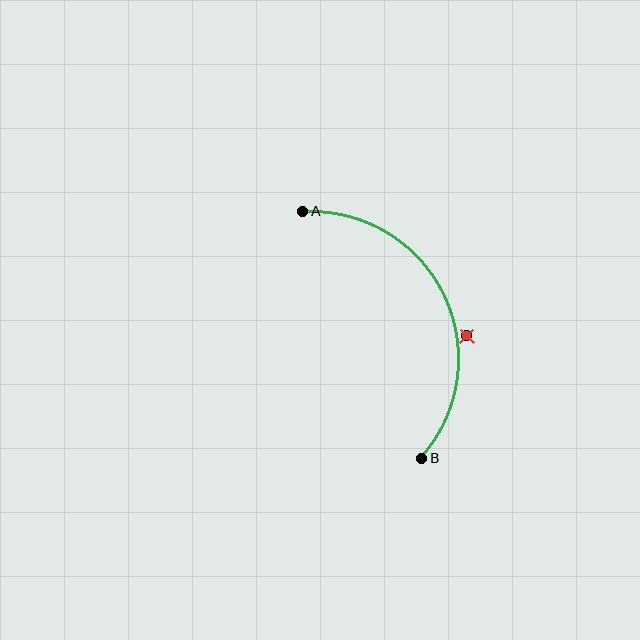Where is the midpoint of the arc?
The arc midpoint is the point on the curve farthest from the straight line joining A and B. It sits to the right of that line.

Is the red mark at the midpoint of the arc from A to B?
No — the red mark does not lie on the arc at all. It sits slightly outside the curve.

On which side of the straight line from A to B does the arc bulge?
The arc bulges to the right of the straight line connecting A and B.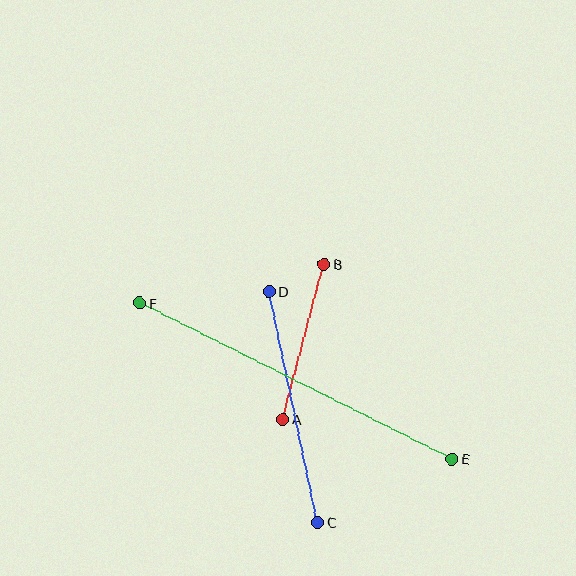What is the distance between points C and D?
The distance is approximately 236 pixels.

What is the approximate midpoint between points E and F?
The midpoint is at approximately (296, 381) pixels.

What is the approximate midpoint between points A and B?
The midpoint is at approximately (303, 342) pixels.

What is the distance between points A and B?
The distance is approximately 161 pixels.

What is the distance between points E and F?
The distance is approximately 349 pixels.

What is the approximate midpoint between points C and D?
The midpoint is at approximately (293, 407) pixels.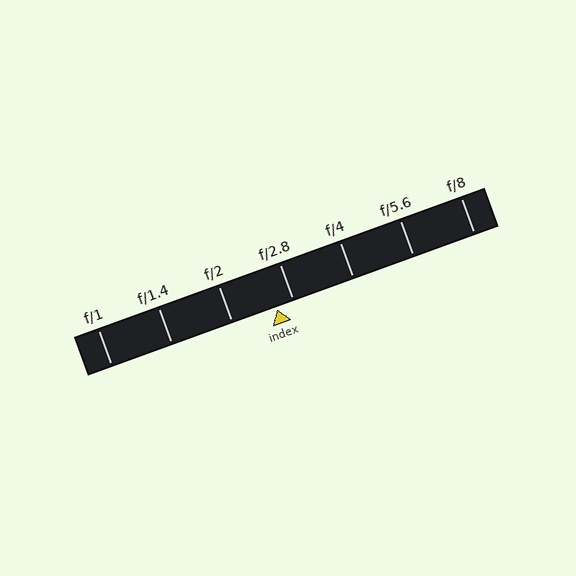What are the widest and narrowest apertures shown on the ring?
The widest aperture shown is f/1 and the narrowest is f/8.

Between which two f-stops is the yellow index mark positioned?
The index mark is between f/2 and f/2.8.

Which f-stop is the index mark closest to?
The index mark is closest to f/2.8.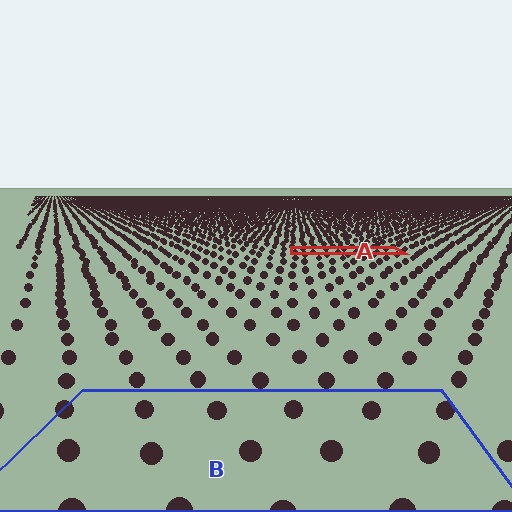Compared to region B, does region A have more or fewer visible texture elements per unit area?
Region A has more texture elements per unit area — they are packed more densely because it is farther away.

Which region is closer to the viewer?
Region B is closer. The texture elements there are larger and more spread out.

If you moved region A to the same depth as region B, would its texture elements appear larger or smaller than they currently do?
They would appear larger. At a closer depth, the same texture elements are projected at a bigger on-screen size.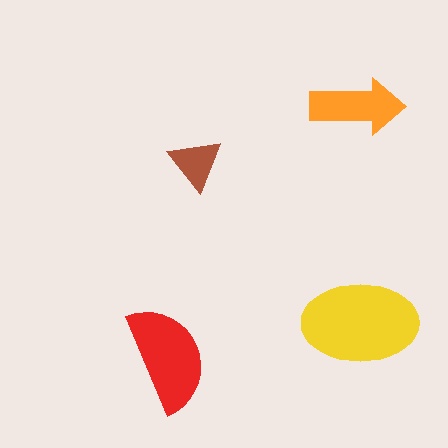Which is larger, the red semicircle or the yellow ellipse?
The yellow ellipse.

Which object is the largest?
The yellow ellipse.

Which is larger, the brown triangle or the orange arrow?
The orange arrow.